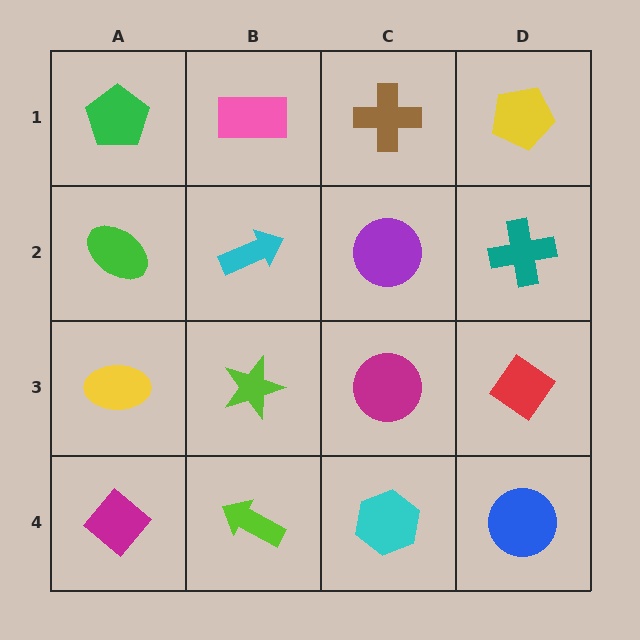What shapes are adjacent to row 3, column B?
A cyan arrow (row 2, column B), a lime arrow (row 4, column B), a yellow ellipse (row 3, column A), a magenta circle (row 3, column C).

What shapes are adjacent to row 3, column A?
A green ellipse (row 2, column A), a magenta diamond (row 4, column A), a lime star (row 3, column B).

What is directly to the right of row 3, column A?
A lime star.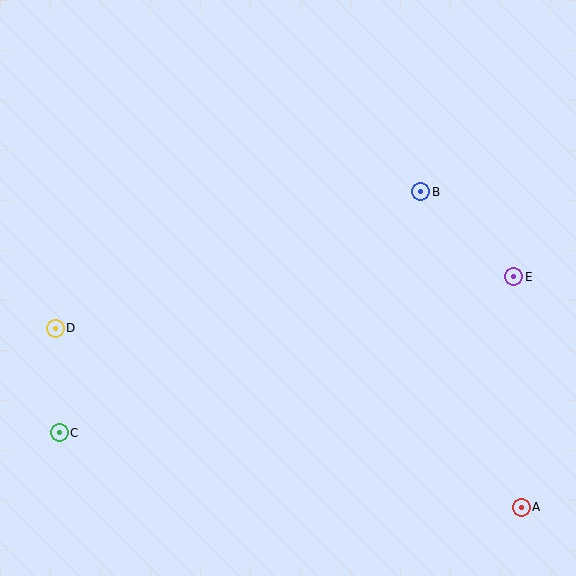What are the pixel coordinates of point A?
Point A is at (521, 507).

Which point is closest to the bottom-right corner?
Point A is closest to the bottom-right corner.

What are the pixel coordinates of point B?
Point B is at (421, 192).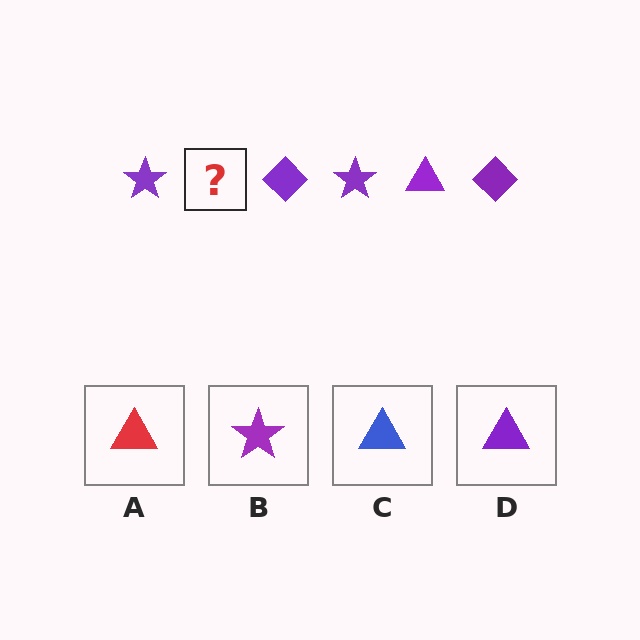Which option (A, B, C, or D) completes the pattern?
D.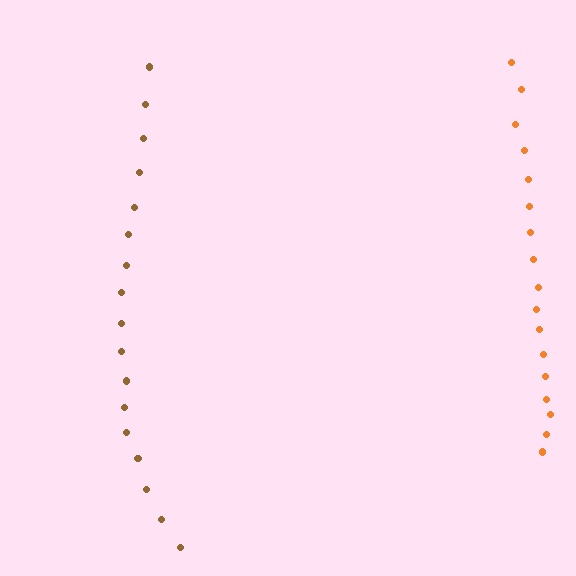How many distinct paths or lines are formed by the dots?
There are 2 distinct paths.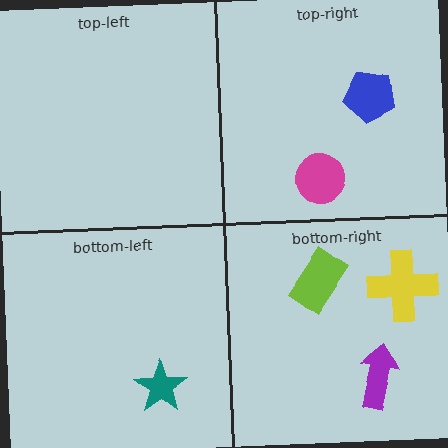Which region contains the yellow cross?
The bottom-right region.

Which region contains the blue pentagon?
The top-right region.